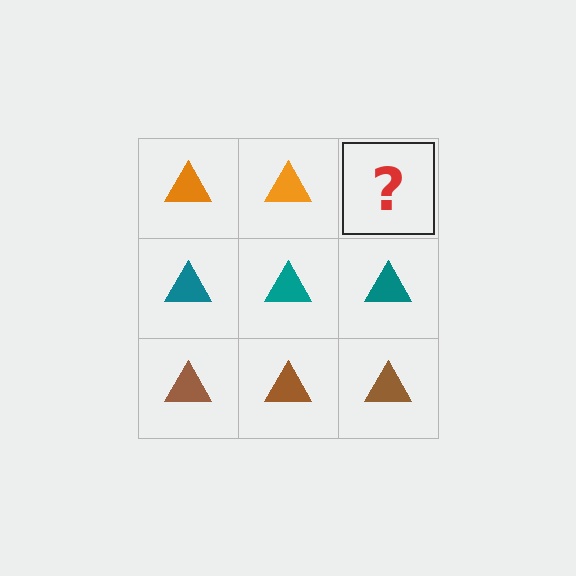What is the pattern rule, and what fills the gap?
The rule is that each row has a consistent color. The gap should be filled with an orange triangle.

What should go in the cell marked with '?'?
The missing cell should contain an orange triangle.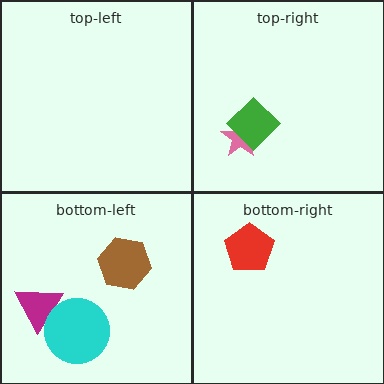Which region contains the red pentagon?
The bottom-right region.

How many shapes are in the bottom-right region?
1.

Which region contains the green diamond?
The top-right region.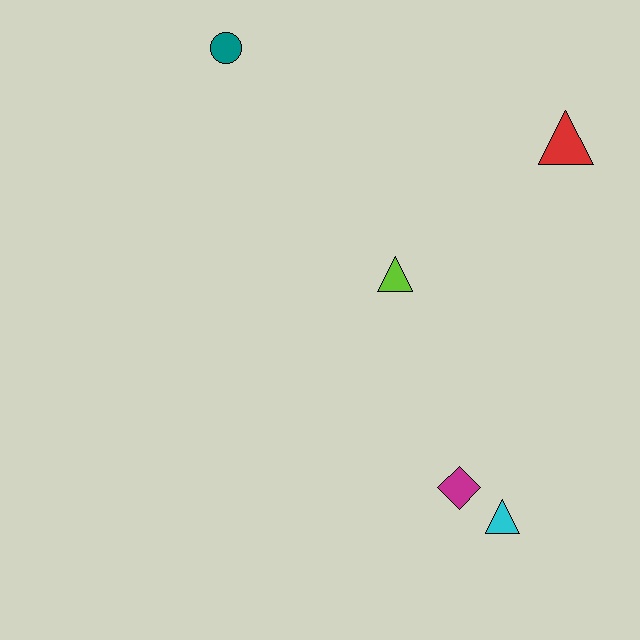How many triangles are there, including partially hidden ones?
There are 3 triangles.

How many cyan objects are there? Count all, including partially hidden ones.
There is 1 cyan object.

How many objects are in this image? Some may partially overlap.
There are 5 objects.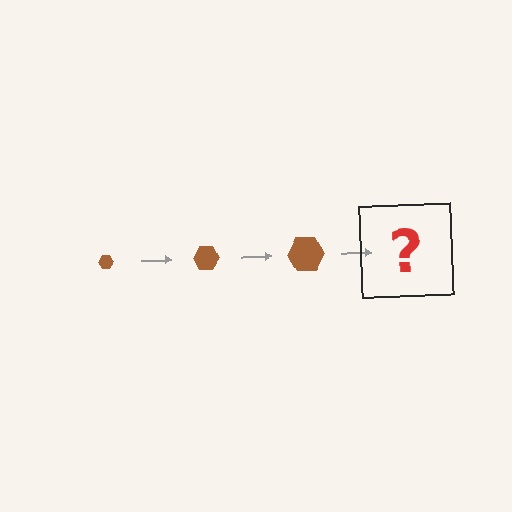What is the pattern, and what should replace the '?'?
The pattern is that the hexagon gets progressively larger each step. The '?' should be a brown hexagon, larger than the previous one.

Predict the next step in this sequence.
The next step is a brown hexagon, larger than the previous one.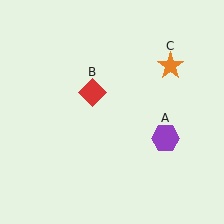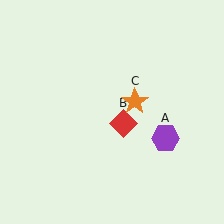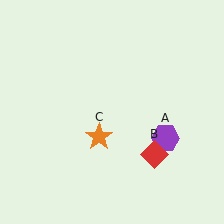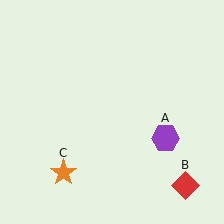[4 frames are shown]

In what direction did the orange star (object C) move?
The orange star (object C) moved down and to the left.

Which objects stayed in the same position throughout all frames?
Purple hexagon (object A) remained stationary.